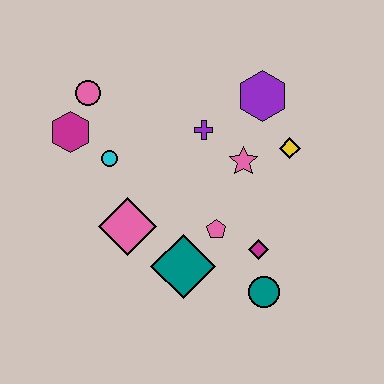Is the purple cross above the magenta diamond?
Yes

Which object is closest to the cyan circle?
The magenta hexagon is closest to the cyan circle.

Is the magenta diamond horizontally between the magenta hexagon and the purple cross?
No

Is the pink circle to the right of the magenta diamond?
No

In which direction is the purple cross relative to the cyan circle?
The purple cross is to the right of the cyan circle.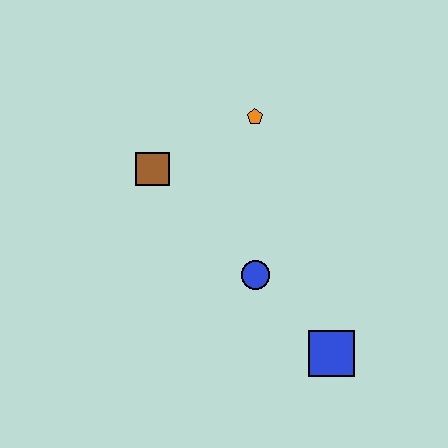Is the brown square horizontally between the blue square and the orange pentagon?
No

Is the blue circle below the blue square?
No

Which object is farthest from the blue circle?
The orange pentagon is farthest from the blue circle.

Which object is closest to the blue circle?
The blue square is closest to the blue circle.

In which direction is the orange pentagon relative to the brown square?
The orange pentagon is to the right of the brown square.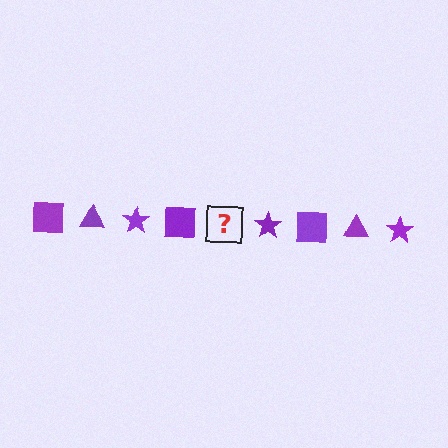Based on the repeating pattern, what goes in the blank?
The blank should be a purple triangle.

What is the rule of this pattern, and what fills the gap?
The rule is that the pattern cycles through square, triangle, star shapes in purple. The gap should be filled with a purple triangle.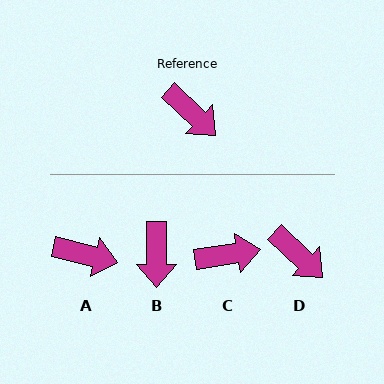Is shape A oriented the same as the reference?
No, it is off by about 29 degrees.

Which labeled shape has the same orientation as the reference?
D.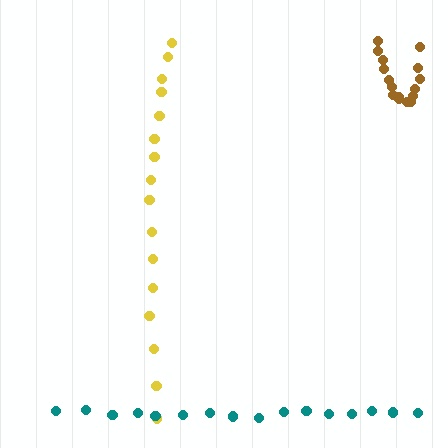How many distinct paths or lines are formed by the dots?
There are 3 distinct paths.